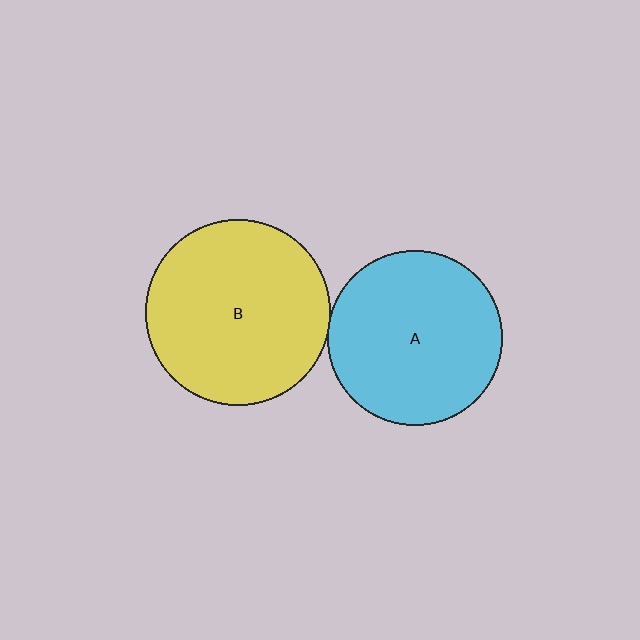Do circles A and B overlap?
Yes.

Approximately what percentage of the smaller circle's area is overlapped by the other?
Approximately 5%.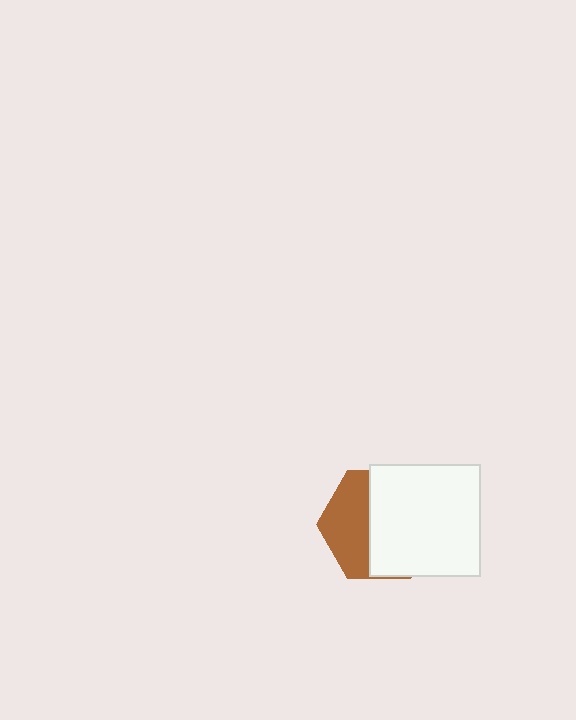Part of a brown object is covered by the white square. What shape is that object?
It is a hexagon.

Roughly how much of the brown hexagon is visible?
A small part of it is visible (roughly 41%).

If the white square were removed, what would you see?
You would see the complete brown hexagon.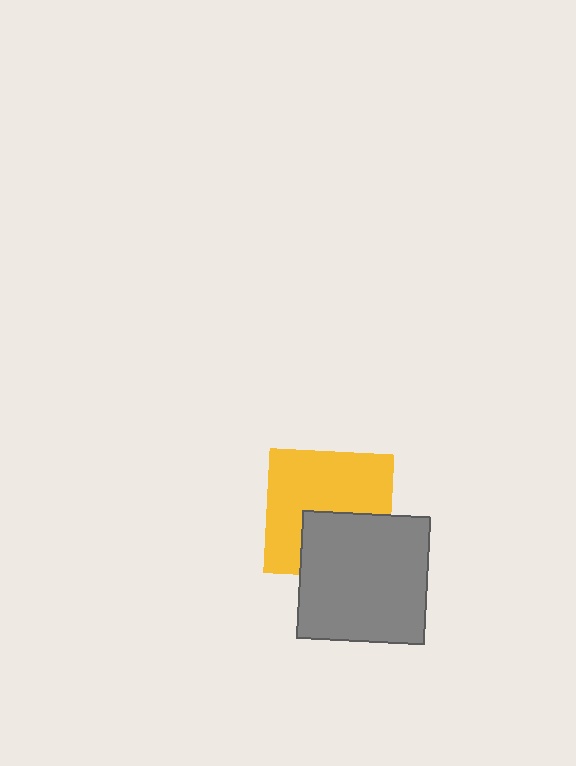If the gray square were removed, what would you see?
You would see the complete yellow square.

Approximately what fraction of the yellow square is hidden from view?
Roughly 37% of the yellow square is hidden behind the gray square.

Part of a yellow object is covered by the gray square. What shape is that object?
It is a square.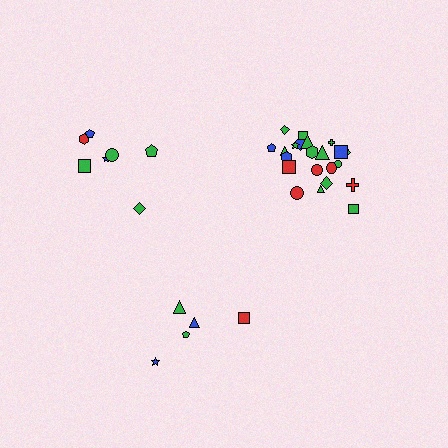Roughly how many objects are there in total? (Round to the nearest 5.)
Roughly 35 objects in total.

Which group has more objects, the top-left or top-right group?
The top-right group.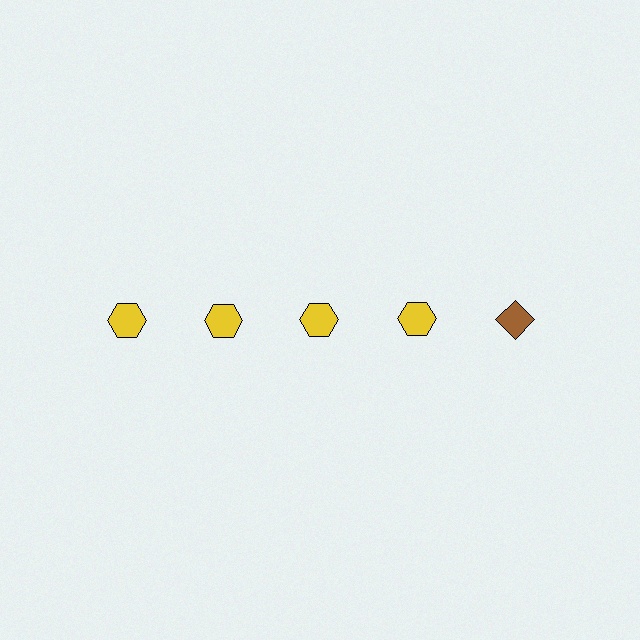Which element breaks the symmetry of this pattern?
The brown diamond in the top row, rightmost column breaks the symmetry. All other shapes are yellow hexagons.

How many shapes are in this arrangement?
There are 5 shapes arranged in a grid pattern.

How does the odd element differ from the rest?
It differs in both color (brown instead of yellow) and shape (diamond instead of hexagon).